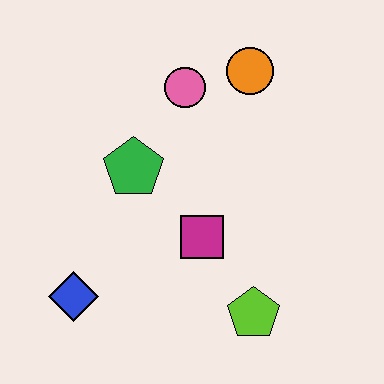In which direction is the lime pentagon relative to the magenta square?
The lime pentagon is below the magenta square.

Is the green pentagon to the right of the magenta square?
No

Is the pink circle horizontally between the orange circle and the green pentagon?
Yes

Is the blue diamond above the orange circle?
No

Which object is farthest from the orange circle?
The blue diamond is farthest from the orange circle.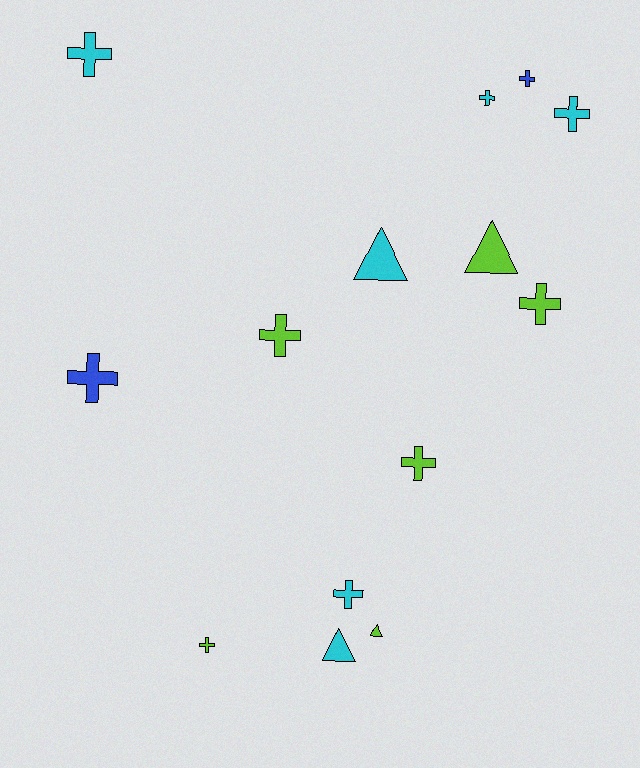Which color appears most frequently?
Cyan, with 6 objects.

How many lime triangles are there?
There are 2 lime triangles.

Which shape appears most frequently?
Cross, with 10 objects.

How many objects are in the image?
There are 14 objects.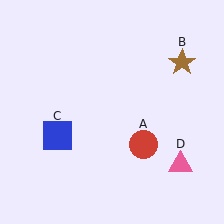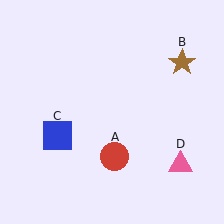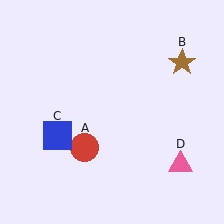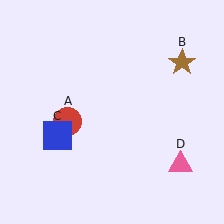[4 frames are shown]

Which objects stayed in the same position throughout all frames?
Brown star (object B) and blue square (object C) and pink triangle (object D) remained stationary.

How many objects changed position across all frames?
1 object changed position: red circle (object A).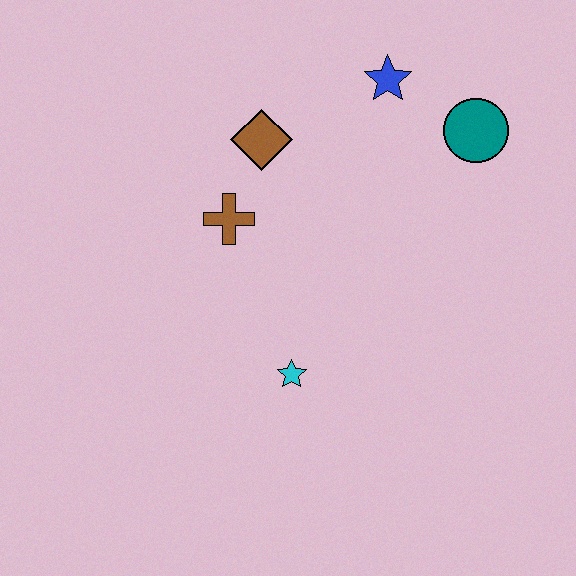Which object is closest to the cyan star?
The brown cross is closest to the cyan star.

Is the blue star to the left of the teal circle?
Yes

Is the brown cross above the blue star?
No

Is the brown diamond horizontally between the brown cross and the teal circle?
Yes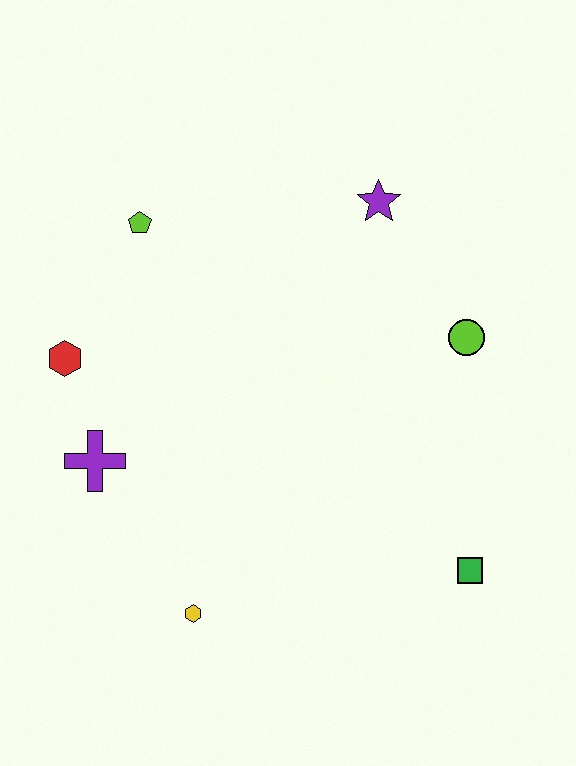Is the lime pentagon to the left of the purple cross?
No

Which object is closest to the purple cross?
The red hexagon is closest to the purple cross.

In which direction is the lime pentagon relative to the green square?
The lime pentagon is above the green square.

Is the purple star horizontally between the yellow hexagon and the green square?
Yes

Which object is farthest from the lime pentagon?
The green square is farthest from the lime pentagon.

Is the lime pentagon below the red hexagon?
No